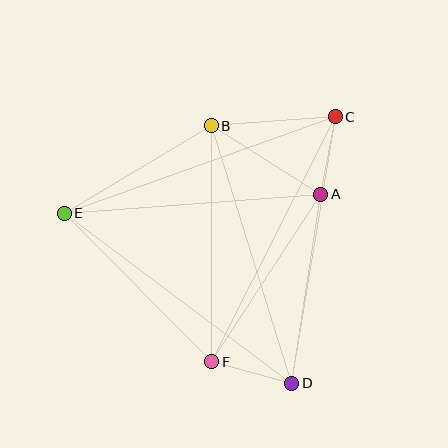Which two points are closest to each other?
Points A and C are closest to each other.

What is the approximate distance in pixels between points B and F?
The distance between B and F is approximately 236 pixels.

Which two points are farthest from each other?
Points C and E are farthest from each other.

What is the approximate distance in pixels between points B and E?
The distance between B and E is approximately 171 pixels.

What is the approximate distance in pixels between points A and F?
The distance between A and F is approximately 200 pixels.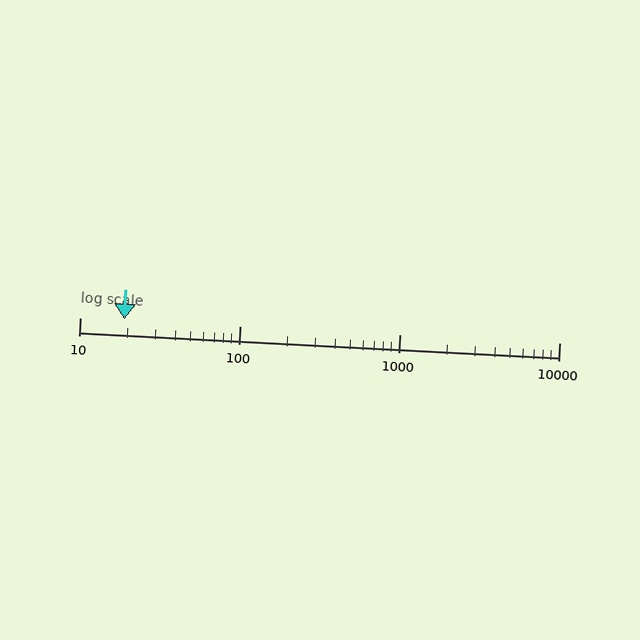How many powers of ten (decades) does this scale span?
The scale spans 3 decades, from 10 to 10000.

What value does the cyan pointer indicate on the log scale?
The pointer indicates approximately 19.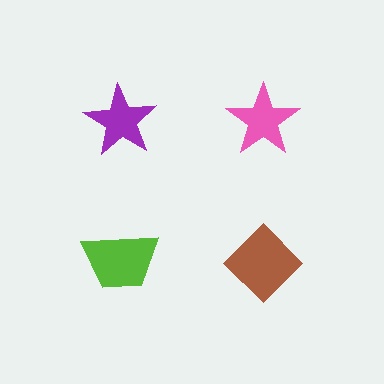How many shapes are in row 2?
2 shapes.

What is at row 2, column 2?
A brown diamond.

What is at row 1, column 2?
A pink star.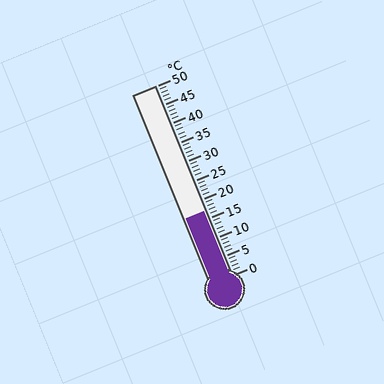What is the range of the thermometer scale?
The thermometer scale ranges from 0°C to 50°C.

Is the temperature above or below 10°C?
The temperature is above 10°C.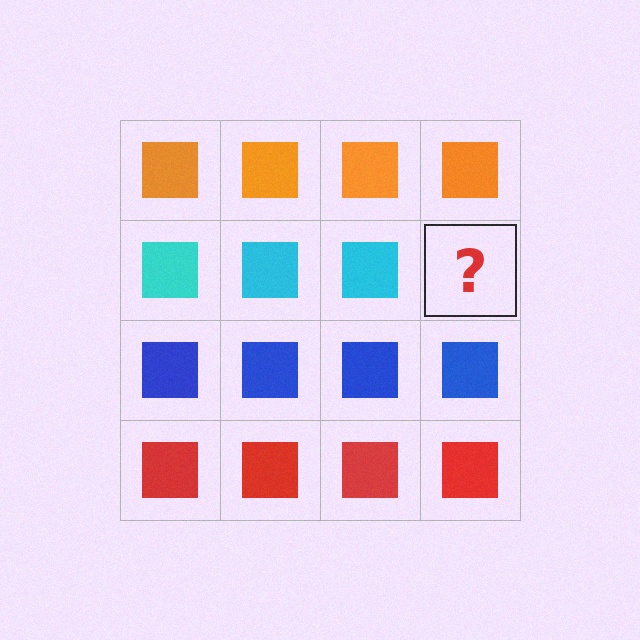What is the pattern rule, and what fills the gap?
The rule is that each row has a consistent color. The gap should be filled with a cyan square.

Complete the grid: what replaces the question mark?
The question mark should be replaced with a cyan square.